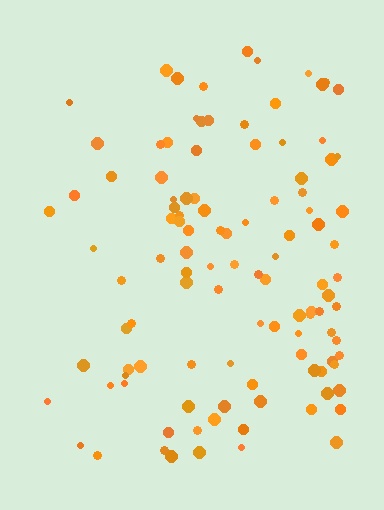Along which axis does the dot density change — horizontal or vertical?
Horizontal.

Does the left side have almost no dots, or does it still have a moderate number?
Still a moderate number, just noticeably fewer than the right.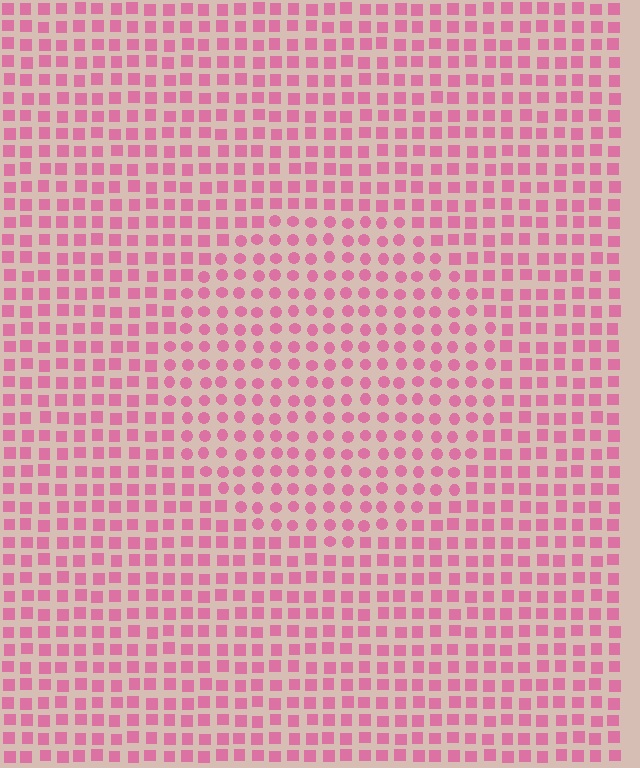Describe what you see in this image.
The image is filled with small pink elements arranged in a uniform grid. A circle-shaped region contains circles, while the surrounding area contains squares. The boundary is defined purely by the change in element shape.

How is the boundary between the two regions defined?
The boundary is defined by a change in element shape: circles inside vs. squares outside. All elements share the same color and spacing.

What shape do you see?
I see a circle.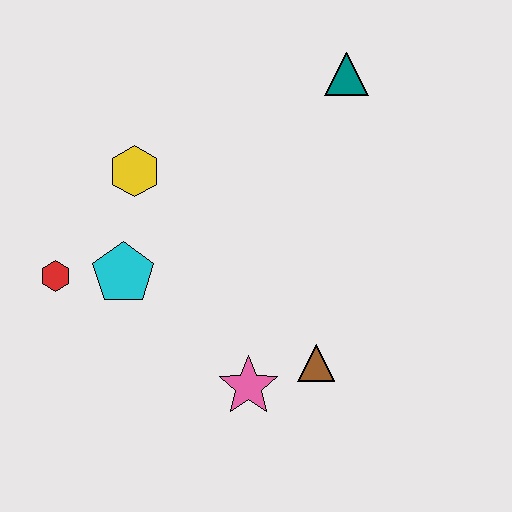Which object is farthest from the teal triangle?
The red hexagon is farthest from the teal triangle.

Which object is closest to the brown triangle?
The pink star is closest to the brown triangle.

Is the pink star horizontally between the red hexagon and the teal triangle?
Yes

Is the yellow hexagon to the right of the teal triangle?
No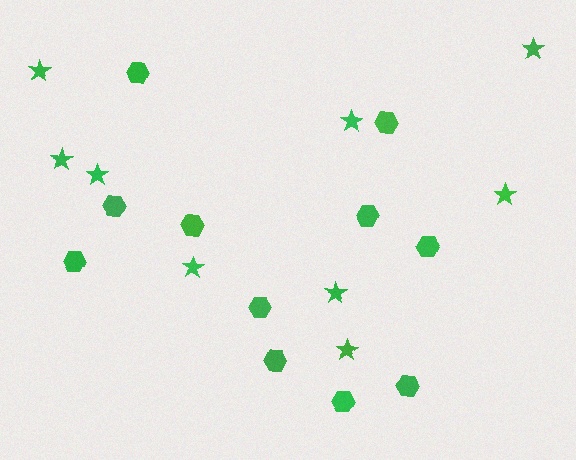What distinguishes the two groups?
There are 2 groups: one group of stars (9) and one group of hexagons (11).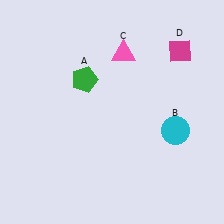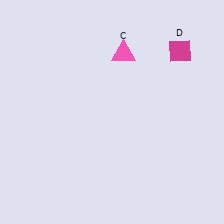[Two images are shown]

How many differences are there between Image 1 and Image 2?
There are 2 differences between the two images.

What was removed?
The cyan circle (B), the green pentagon (A) were removed in Image 2.